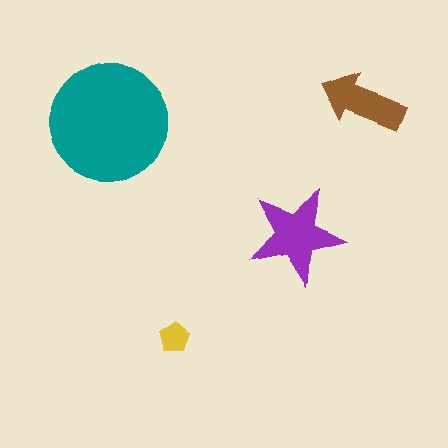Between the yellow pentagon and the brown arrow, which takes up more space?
The brown arrow.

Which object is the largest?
The teal circle.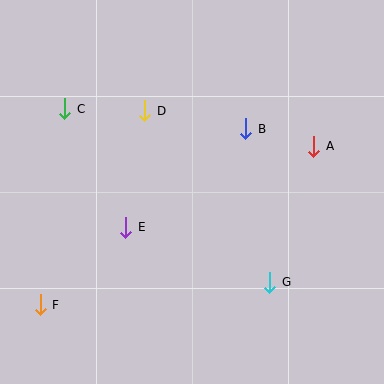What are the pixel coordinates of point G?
Point G is at (270, 282).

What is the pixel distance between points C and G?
The distance between C and G is 269 pixels.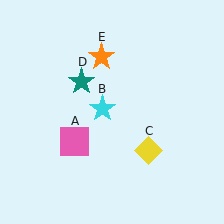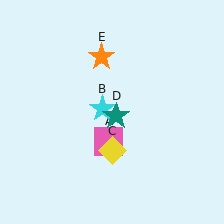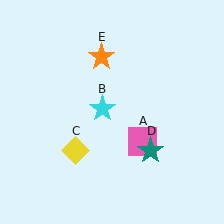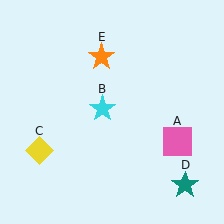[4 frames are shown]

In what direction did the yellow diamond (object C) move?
The yellow diamond (object C) moved left.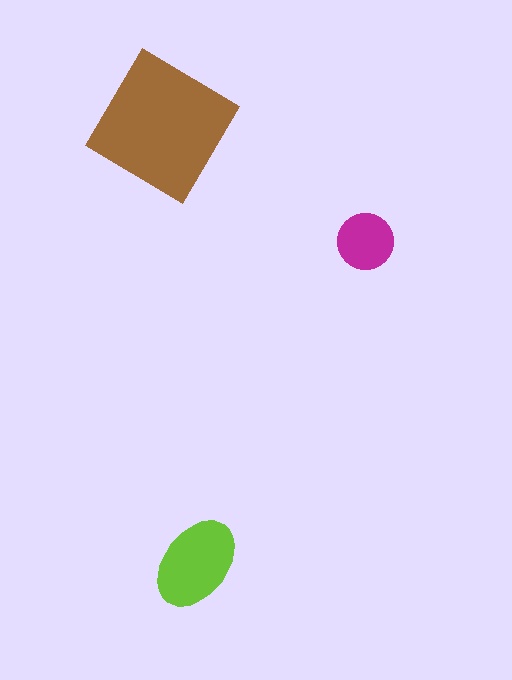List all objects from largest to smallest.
The brown diamond, the lime ellipse, the magenta circle.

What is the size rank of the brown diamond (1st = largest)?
1st.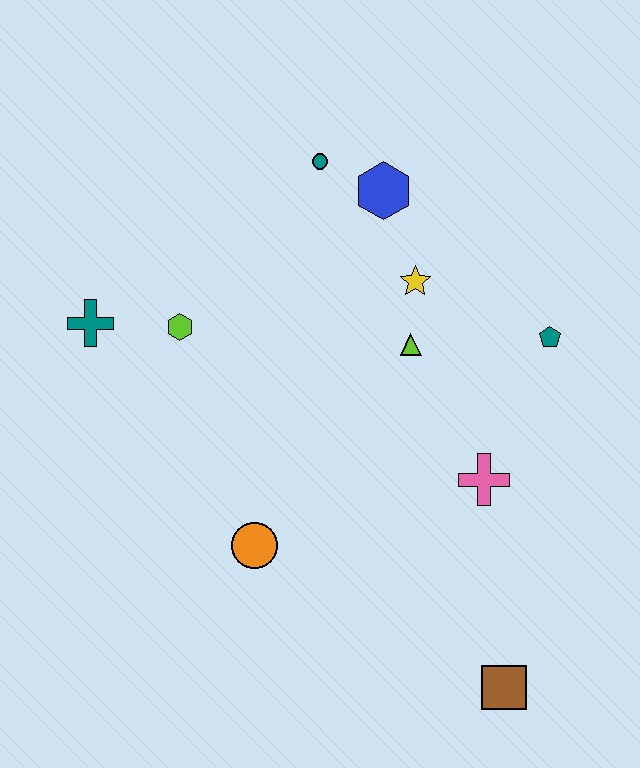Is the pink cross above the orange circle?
Yes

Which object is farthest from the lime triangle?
The brown square is farthest from the lime triangle.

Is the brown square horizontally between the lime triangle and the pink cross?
No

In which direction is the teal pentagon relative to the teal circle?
The teal pentagon is to the right of the teal circle.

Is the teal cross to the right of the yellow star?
No